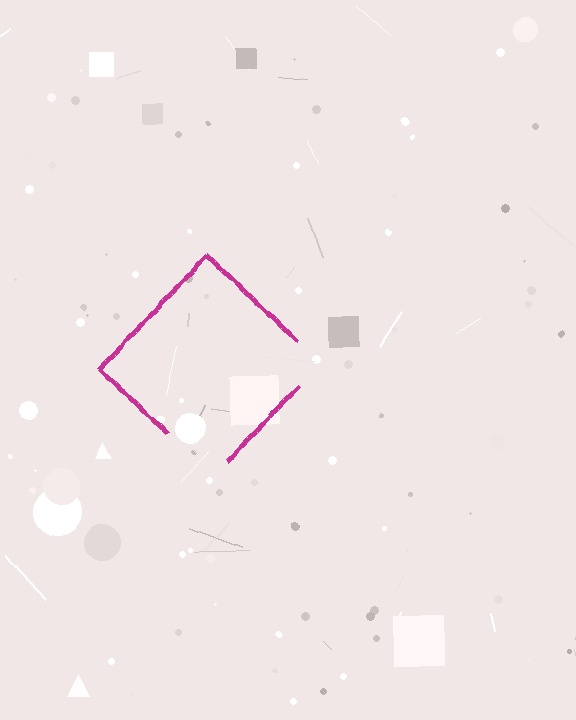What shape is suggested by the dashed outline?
The dashed outline suggests a diamond.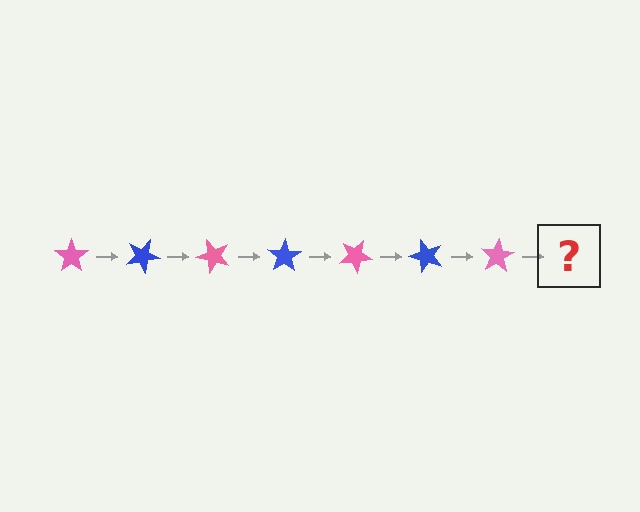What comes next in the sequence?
The next element should be a blue star, rotated 175 degrees from the start.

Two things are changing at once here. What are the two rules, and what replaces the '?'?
The two rules are that it rotates 25 degrees each step and the color cycles through pink and blue. The '?' should be a blue star, rotated 175 degrees from the start.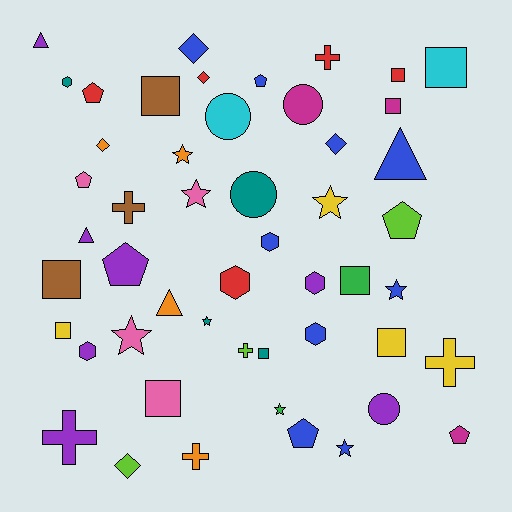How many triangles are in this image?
There are 4 triangles.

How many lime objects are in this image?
There are 3 lime objects.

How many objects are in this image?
There are 50 objects.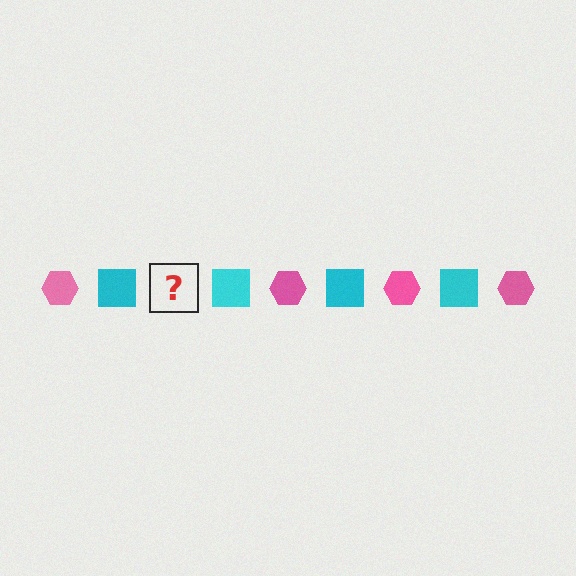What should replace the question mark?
The question mark should be replaced with a pink hexagon.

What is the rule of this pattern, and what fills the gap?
The rule is that the pattern alternates between pink hexagon and cyan square. The gap should be filled with a pink hexagon.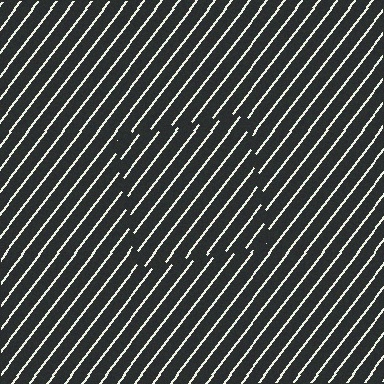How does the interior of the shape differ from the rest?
The interior of the shape contains the same grating, shifted by half a period — the contour is defined by the phase discontinuity where line-ends from the inner and outer gratings abut.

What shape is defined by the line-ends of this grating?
An illusory square. The interior of the shape contains the same grating, shifted by half a period — the contour is defined by the phase discontinuity where line-ends from the inner and outer gratings abut.